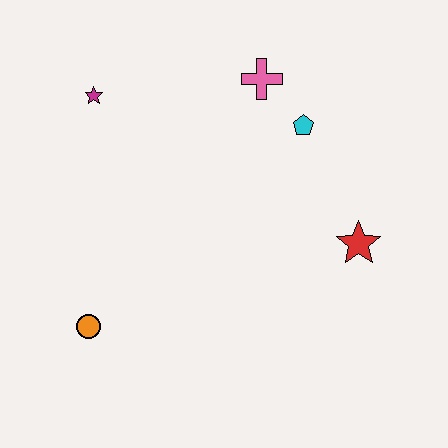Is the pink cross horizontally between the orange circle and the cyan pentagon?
Yes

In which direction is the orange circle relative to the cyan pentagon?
The orange circle is to the left of the cyan pentagon.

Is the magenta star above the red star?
Yes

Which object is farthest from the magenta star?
The red star is farthest from the magenta star.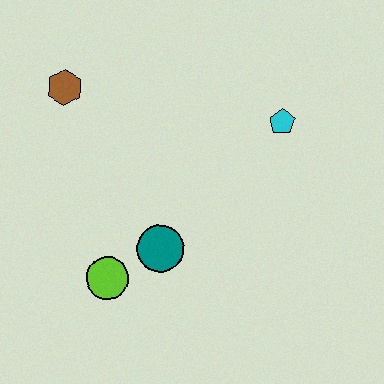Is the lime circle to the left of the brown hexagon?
No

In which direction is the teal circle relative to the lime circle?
The teal circle is to the right of the lime circle.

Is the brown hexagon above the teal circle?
Yes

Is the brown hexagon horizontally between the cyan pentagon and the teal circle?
No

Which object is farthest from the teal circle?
The brown hexagon is farthest from the teal circle.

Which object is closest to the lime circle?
The teal circle is closest to the lime circle.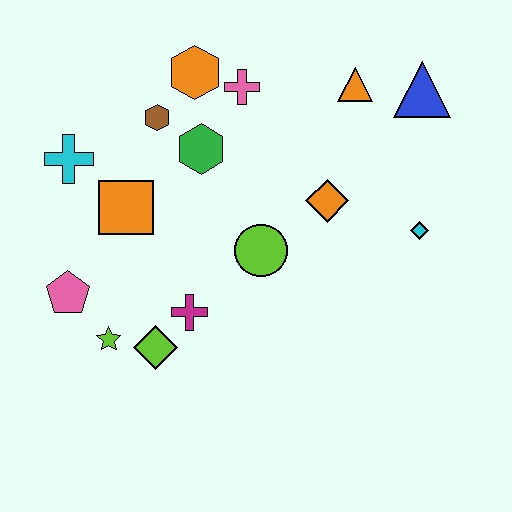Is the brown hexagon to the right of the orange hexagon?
No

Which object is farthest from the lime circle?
The blue triangle is farthest from the lime circle.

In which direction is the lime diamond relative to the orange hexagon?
The lime diamond is below the orange hexagon.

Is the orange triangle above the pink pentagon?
Yes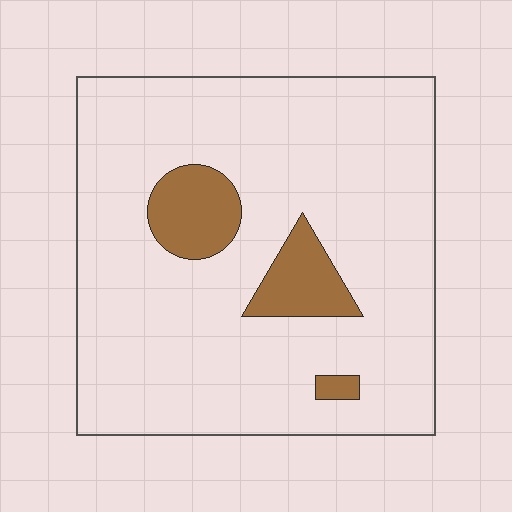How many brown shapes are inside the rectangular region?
3.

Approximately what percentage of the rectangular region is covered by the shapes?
Approximately 10%.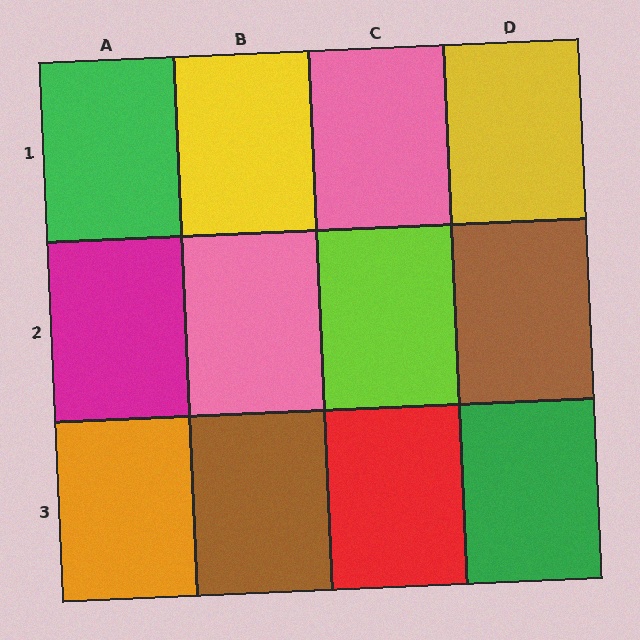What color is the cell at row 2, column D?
Brown.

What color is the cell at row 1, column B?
Yellow.